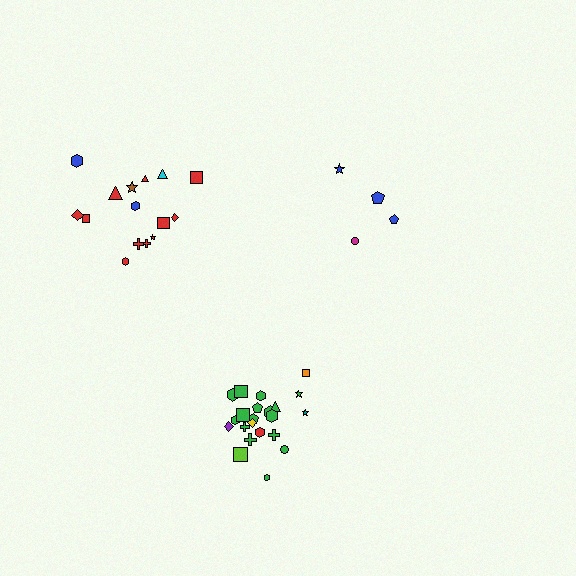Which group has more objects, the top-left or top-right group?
The top-left group.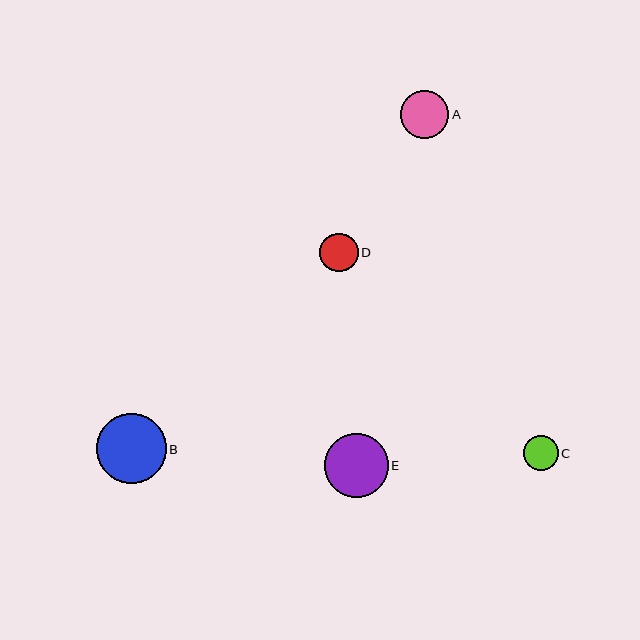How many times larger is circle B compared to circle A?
Circle B is approximately 1.5 times the size of circle A.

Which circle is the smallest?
Circle C is the smallest with a size of approximately 35 pixels.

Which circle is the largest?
Circle B is the largest with a size of approximately 70 pixels.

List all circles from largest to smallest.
From largest to smallest: B, E, A, D, C.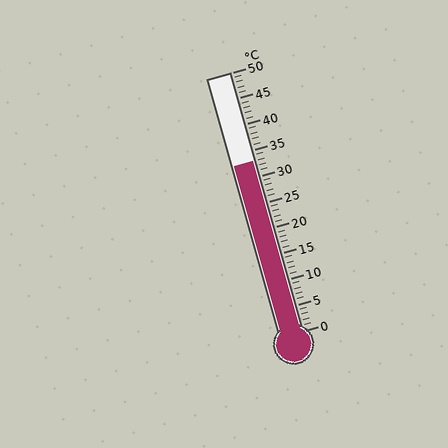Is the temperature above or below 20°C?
The temperature is above 20°C.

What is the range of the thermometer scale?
The thermometer scale ranges from 0°C to 50°C.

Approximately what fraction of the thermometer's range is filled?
The thermometer is filled to approximately 65% of its range.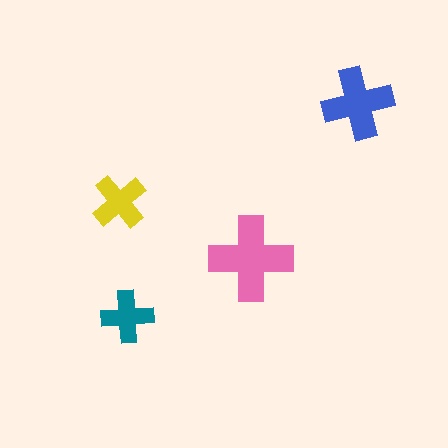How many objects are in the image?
There are 4 objects in the image.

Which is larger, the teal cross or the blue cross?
The blue one.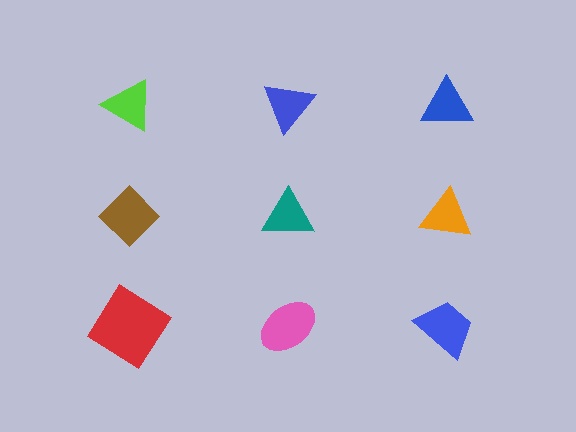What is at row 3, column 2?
A pink ellipse.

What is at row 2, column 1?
A brown diamond.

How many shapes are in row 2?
3 shapes.